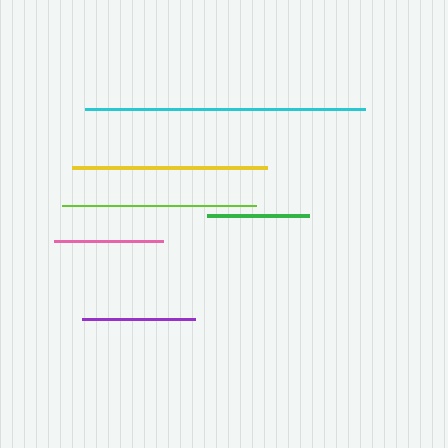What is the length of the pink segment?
The pink segment is approximately 109 pixels long.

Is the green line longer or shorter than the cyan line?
The cyan line is longer than the green line.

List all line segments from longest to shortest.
From longest to shortest: cyan, yellow, lime, purple, pink, green.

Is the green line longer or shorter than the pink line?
The pink line is longer than the green line.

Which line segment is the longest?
The cyan line is the longest at approximately 280 pixels.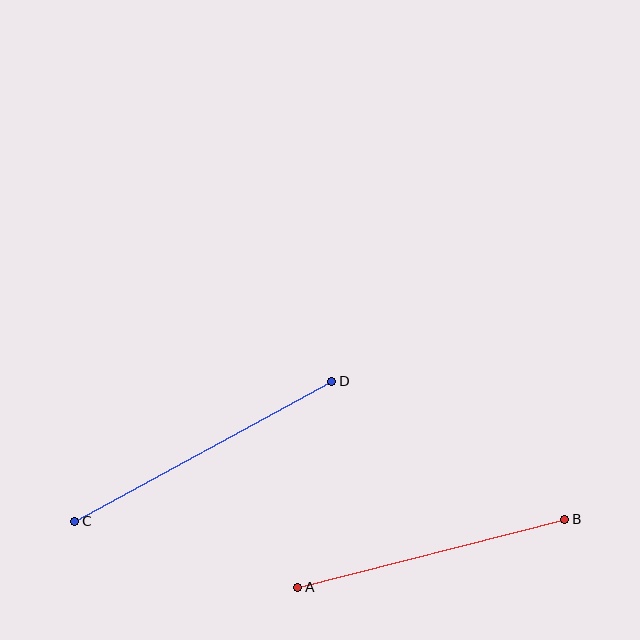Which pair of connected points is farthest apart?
Points C and D are farthest apart.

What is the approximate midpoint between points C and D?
The midpoint is at approximately (203, 451) pixels.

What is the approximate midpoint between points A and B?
The midpoint is at approximately (431, 553) pixels.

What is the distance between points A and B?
The distance is approximately 275 pixels.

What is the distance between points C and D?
The distance is approximately 292 pixels.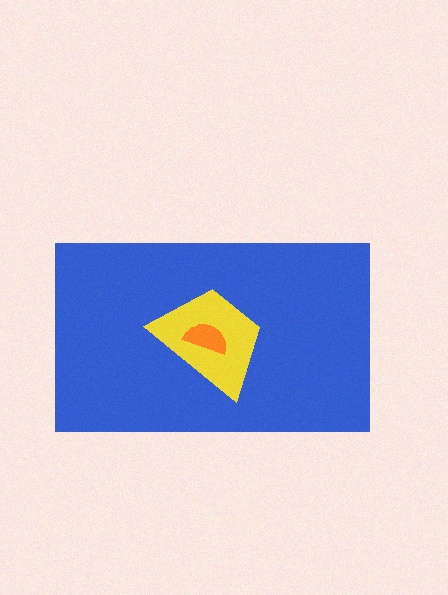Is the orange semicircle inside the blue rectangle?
Yes.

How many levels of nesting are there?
3.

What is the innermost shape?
The orange semicircle.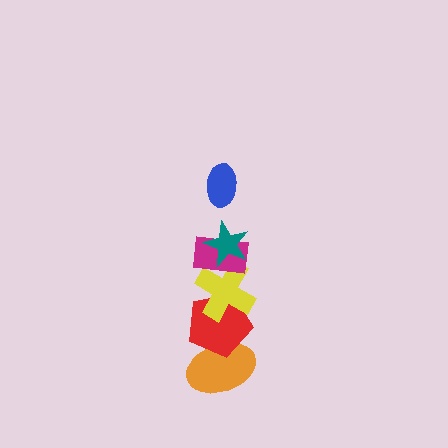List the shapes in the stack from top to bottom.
From top to bottom: the blue ellipse, the teal star, the magenta rectangle, the yellow cross, the red pentagon, the orange ellipse.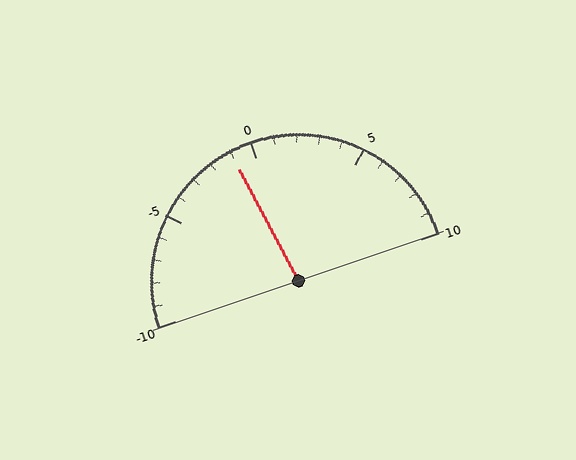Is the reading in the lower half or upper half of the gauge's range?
The reading is in the lower half of the range (-10 to 10).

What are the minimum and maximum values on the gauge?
The gauge ranges from -10 to 10.